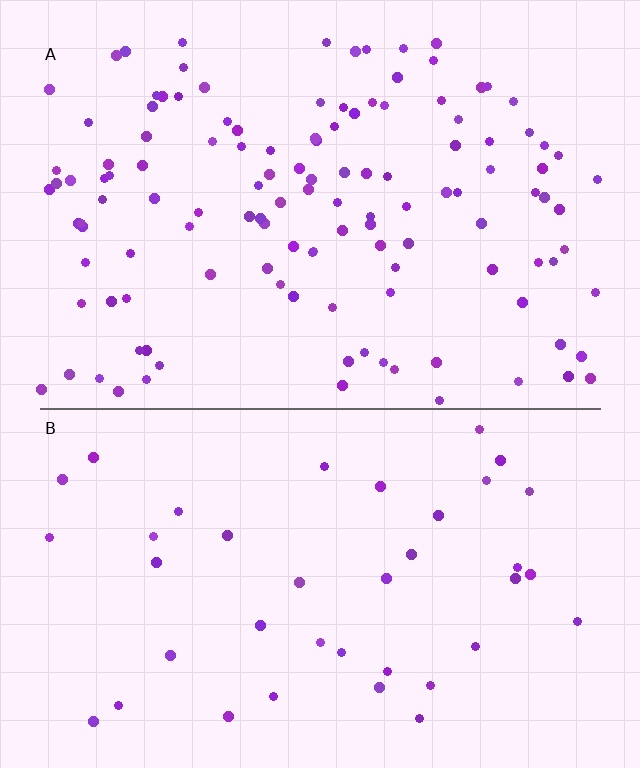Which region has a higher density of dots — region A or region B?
A (the top).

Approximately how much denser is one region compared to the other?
Approximately 3.2× — region A over region B.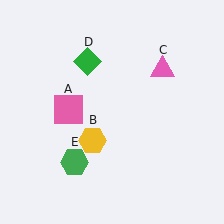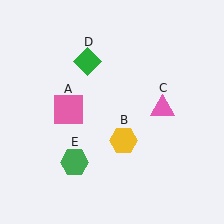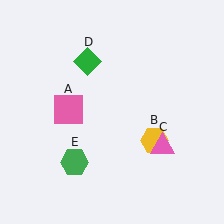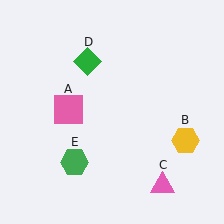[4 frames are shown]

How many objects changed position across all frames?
2 objects changed position: yellow hexagon (object B), pink triangle (object C).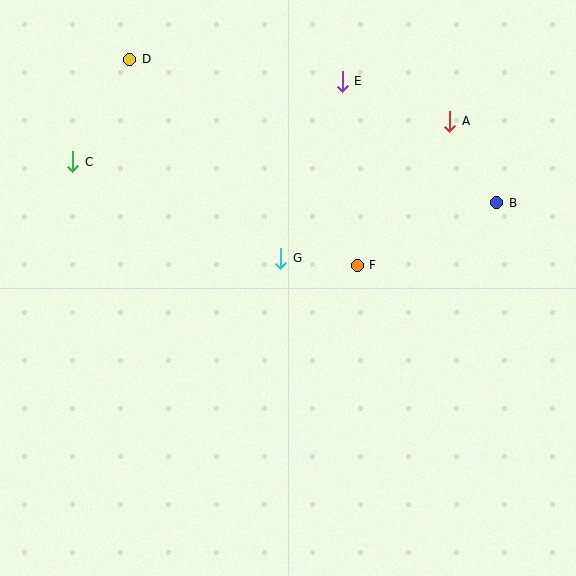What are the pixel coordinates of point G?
Point G is at (281, 258).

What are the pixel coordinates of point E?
Point E is at (342, 81).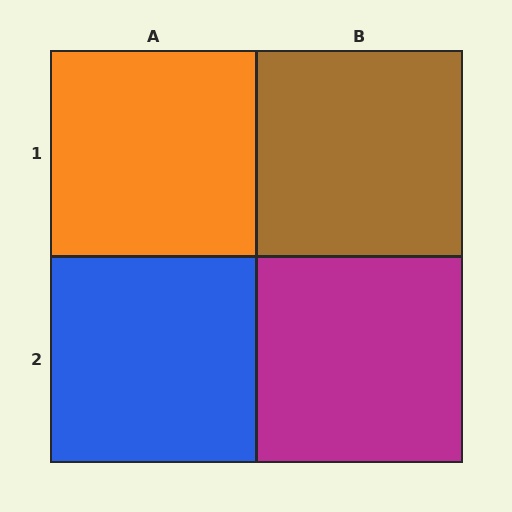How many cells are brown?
1 cell is brown.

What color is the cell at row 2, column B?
Magenta.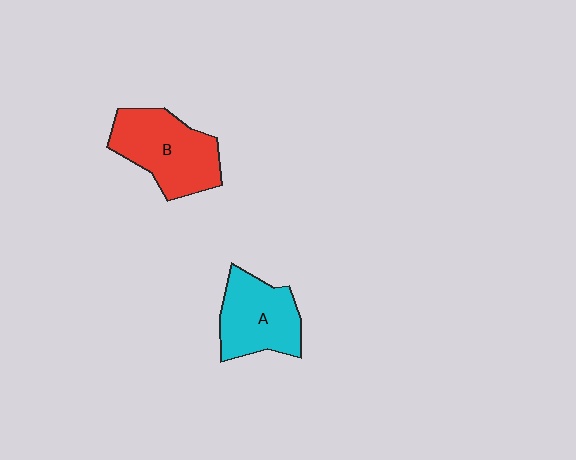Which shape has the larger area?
Shape B (red).